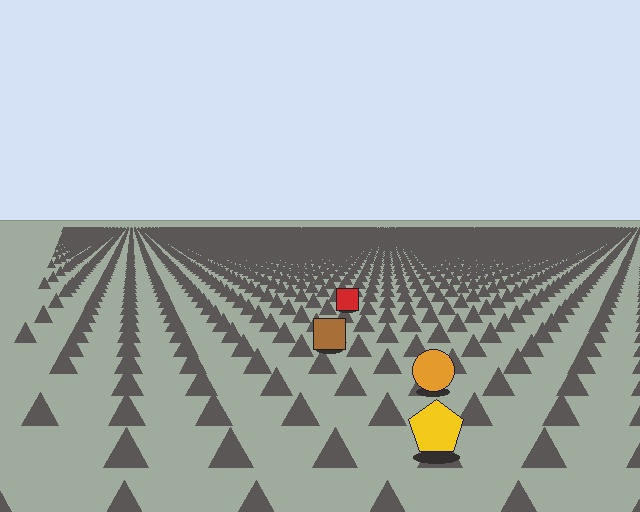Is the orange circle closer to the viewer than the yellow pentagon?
No. The yellow pentagon is closer — you can tell from the texture gradient: the ground texture is coarser near it.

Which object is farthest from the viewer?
The red square is farthest from the viewer. It appears smaller and the ground texture around it is denser.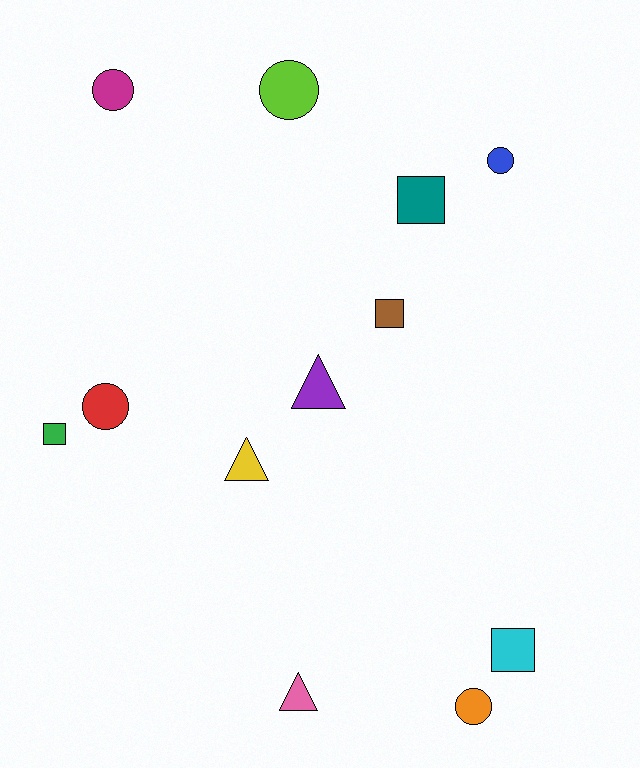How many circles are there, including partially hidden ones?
There are 5 circles.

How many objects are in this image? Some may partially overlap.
There are 12 objects.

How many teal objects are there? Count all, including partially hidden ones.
There is 1 teal object.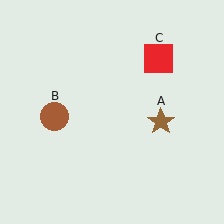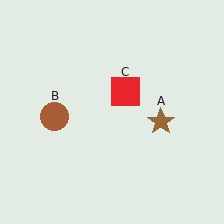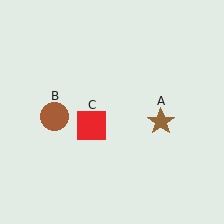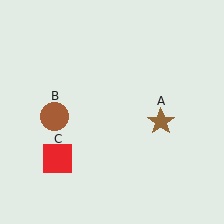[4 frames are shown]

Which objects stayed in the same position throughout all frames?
Brown star (object A) and brown circle (object B) remained stationary.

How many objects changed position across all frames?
1 object changed position: red square (object C).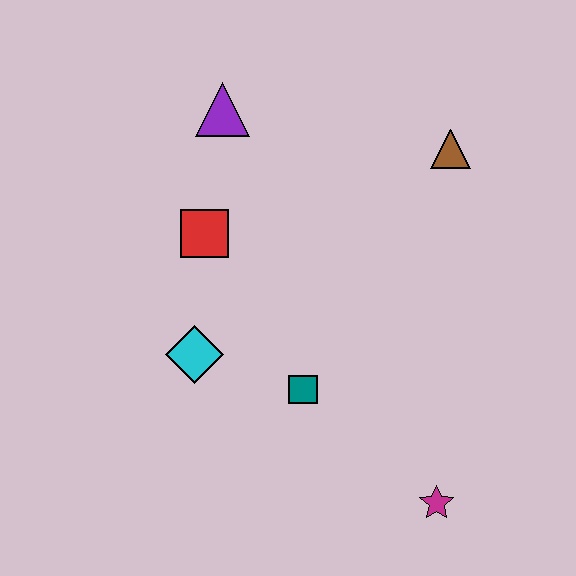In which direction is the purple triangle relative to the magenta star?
The purple triangle is above the magenta star.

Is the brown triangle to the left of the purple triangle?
No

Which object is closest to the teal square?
The cyan diamond is closest to the teal square.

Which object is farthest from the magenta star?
The purple triangle is farthest from the magenta star.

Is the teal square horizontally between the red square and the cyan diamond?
No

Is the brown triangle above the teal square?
Yes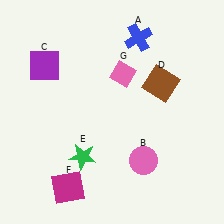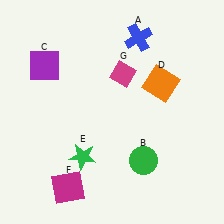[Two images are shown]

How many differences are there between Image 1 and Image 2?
There are 3 differences between the two images.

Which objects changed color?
B changed from pink to green. D changed from brown to orange. G changed from pink to magenta.